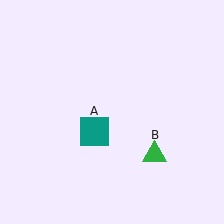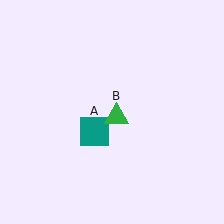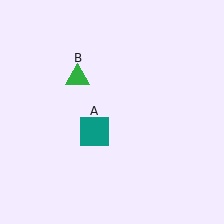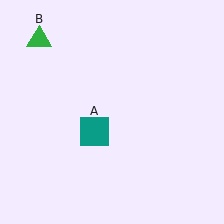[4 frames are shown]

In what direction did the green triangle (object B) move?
The green triangle (object B) moved up and to the left.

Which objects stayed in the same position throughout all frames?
Teal square (object A) remained stationary.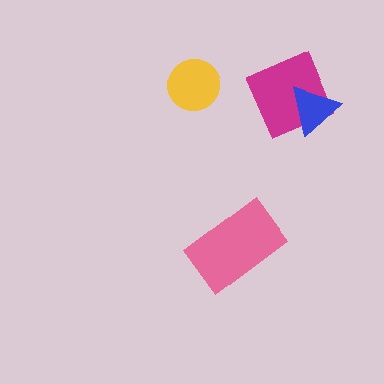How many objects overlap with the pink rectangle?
0 objects overlap with the pink rectangle.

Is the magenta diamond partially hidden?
Yes, it is partially covered by another shape.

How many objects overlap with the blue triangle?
1 object overlaps with the blue triangle.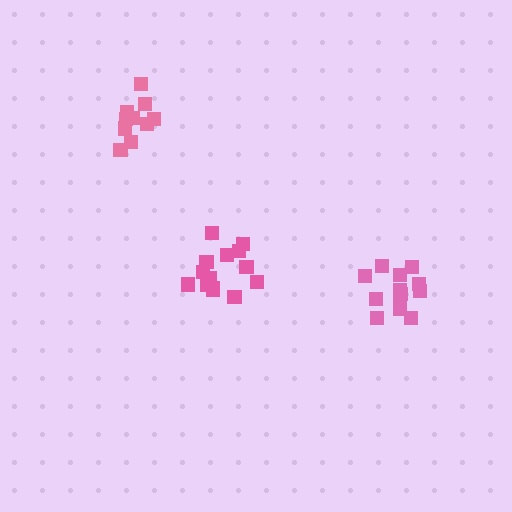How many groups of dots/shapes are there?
There are 3 groups.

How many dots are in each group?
Group 1: 14 dots, Group 2: 13 dots, Group 3: 10 dots (37 total).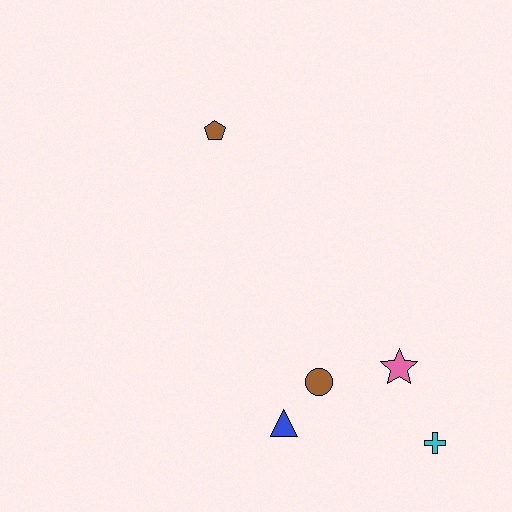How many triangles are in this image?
There is 1 triangle.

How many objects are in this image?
There are 5 objects.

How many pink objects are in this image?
There is 1 pink object.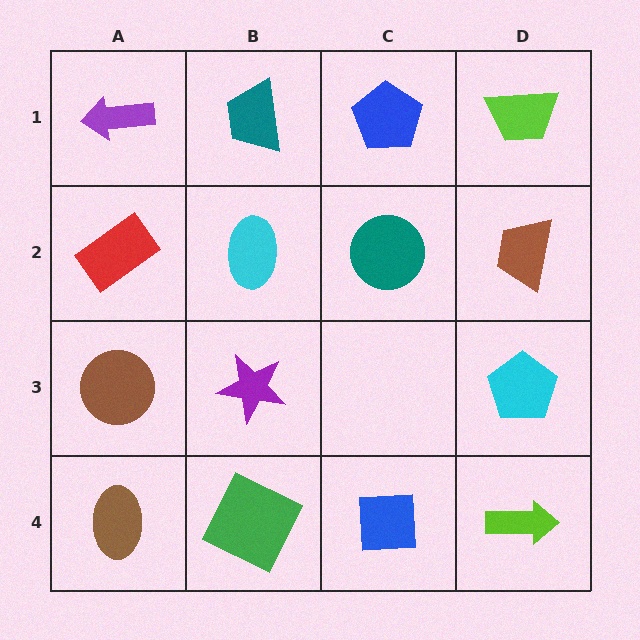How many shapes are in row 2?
4 shapes.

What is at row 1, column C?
A blue pentagon.